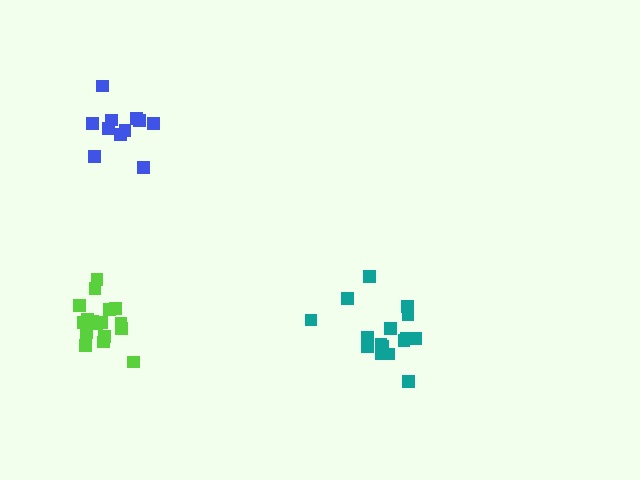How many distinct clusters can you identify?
There are 3 distinct clusters.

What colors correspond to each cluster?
The clusters are colored: lime, teal, blue.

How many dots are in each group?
Group 1: 17 dots, Group 2: 16 dots, Group 3: 11 dots (44 total).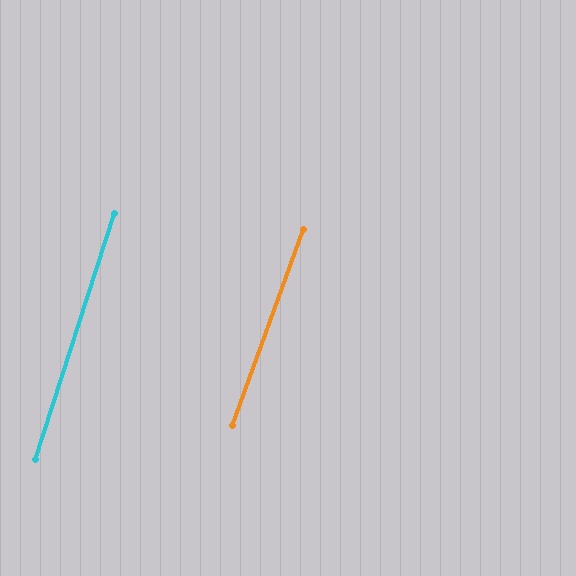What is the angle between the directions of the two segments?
Approximately 2 degrees.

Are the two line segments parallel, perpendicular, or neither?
Parallel — their directions differ by only 2.0°.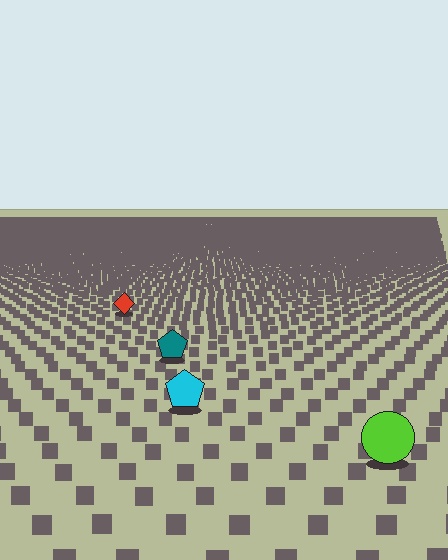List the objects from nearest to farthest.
From nearest to farthest: the lime circle, the cyan pentagon, the teal pentagon, the red diamond.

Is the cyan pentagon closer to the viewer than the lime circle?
No. The lime circle is closer — you can tell from the texture gradient: the ground texture is coarser near it.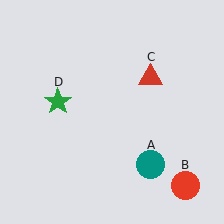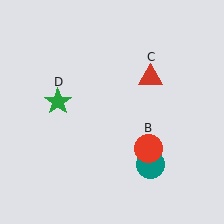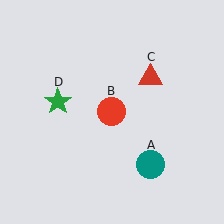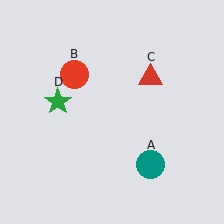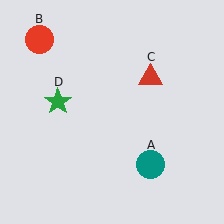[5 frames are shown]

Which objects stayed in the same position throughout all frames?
Teal circle (object A) and red triangle (object C) and green star (object D) remained stationary.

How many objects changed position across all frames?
1 object changed position: red circle (object B).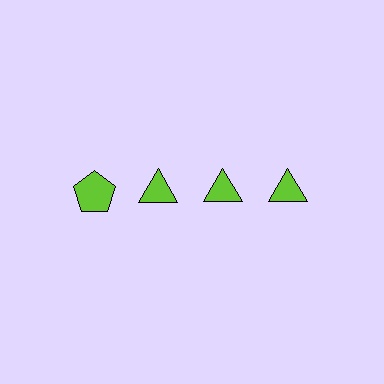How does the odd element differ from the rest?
It has a different shape: pentagon instead of triangle.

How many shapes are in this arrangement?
There are 4 shapes arranged in a grid pattern.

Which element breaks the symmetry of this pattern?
The lime pentagon in the top row, leftmost column breaks the symmetry. All other shapes are lime triangles.